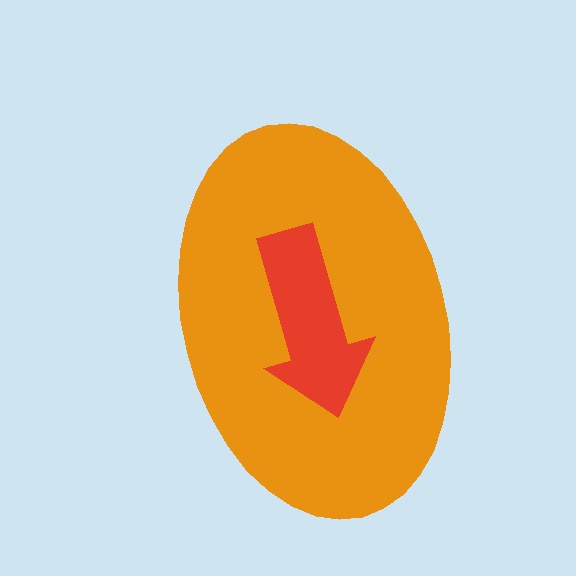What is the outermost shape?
The orange ellipse.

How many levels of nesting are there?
2.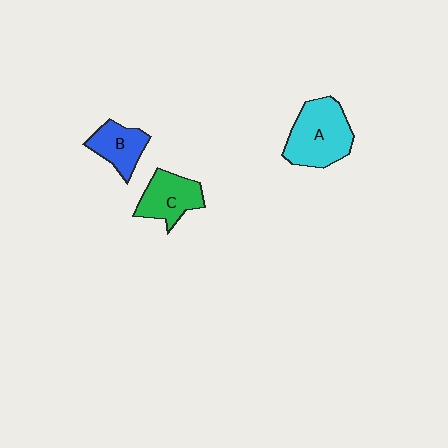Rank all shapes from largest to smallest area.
From largest to smallest: A (cyan), C (green), B (blue).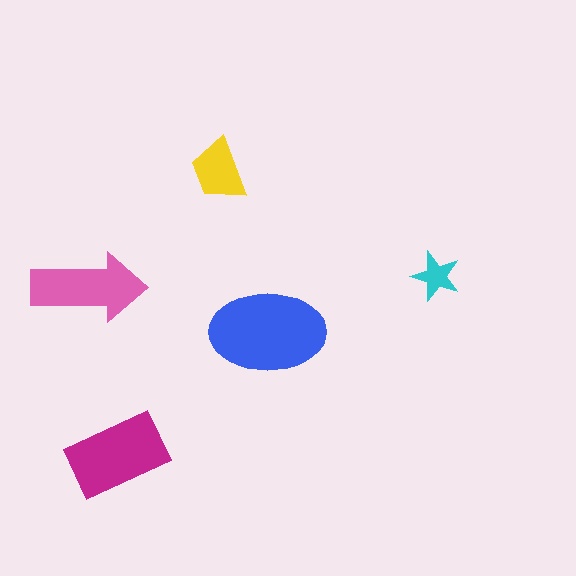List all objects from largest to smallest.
The blue ellipse, the magenta rectangle, the pink arrow, the yellow trapezoid, the cyan star.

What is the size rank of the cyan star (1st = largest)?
5th.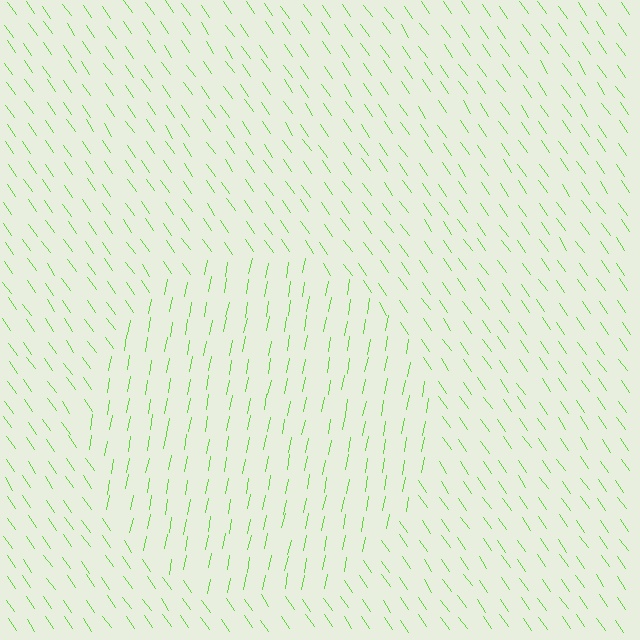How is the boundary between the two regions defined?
The boundary is defined purely by a change in line orientation (approximately 45 degrees difference). All lines are the same color and thickness.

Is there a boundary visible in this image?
Yes, there is a texture boundary formed by a change in line orientation.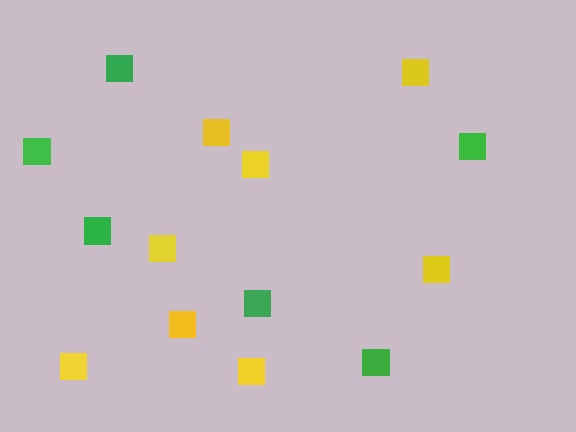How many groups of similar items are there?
There are 2 groups: one group of yellow squares (8) and one group of green squares (6).